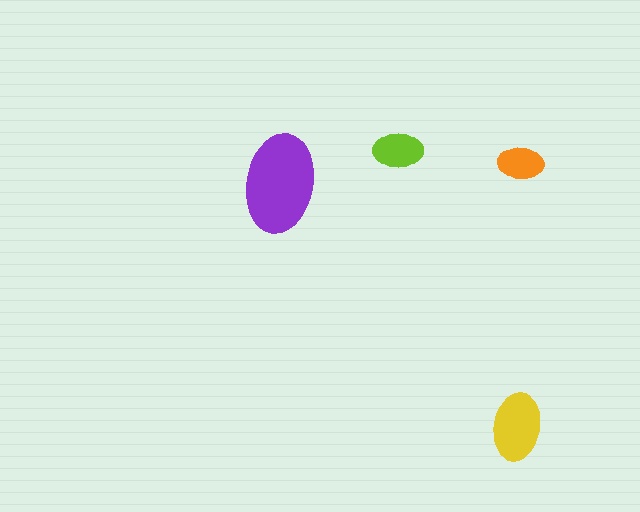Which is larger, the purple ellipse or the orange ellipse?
The purple one.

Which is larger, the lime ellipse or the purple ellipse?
The purple one.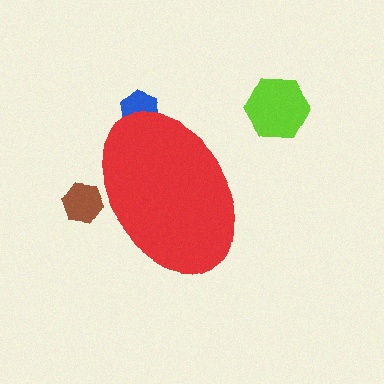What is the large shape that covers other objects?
A red ellipse.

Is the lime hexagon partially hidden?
No, the lime hexagon is fully visible.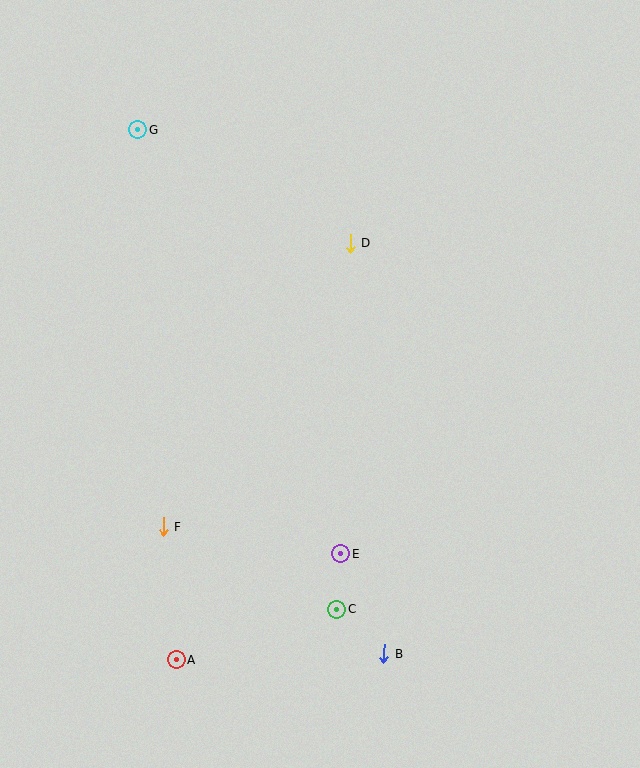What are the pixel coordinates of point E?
Point E is at (341, 554).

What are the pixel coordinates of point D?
Point D is at (350, 243).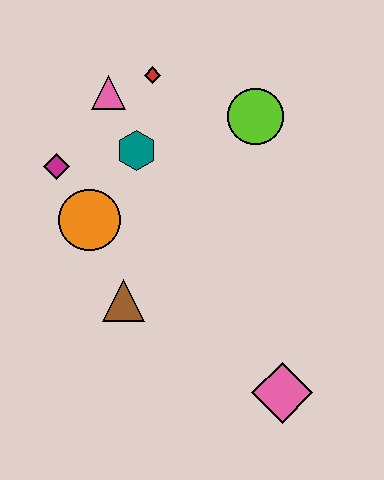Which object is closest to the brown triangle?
The orange circle is closest to the brown triangle.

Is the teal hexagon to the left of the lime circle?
Yes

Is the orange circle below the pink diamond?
No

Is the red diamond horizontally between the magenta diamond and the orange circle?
No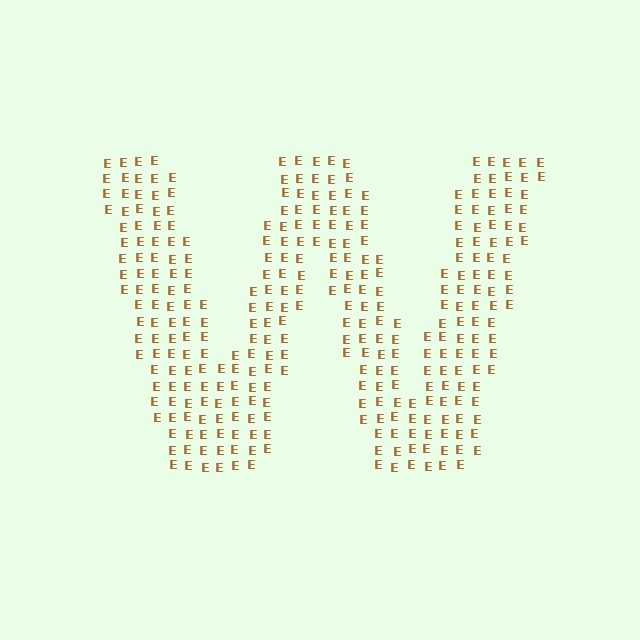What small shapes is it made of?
It is made of small letter E's.